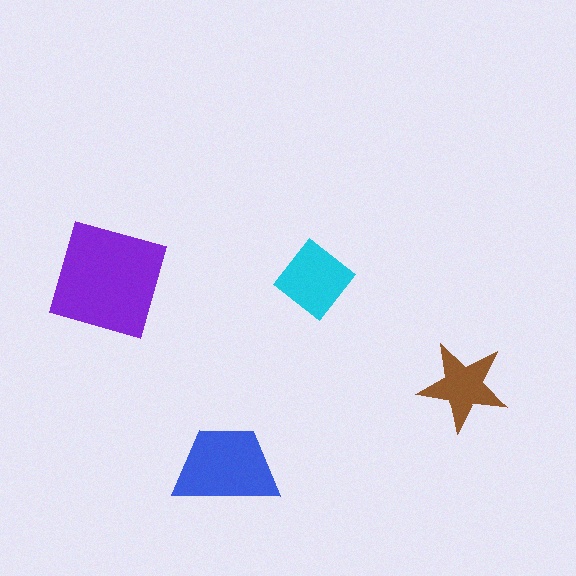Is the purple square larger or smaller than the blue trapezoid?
Larger.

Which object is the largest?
The purple square.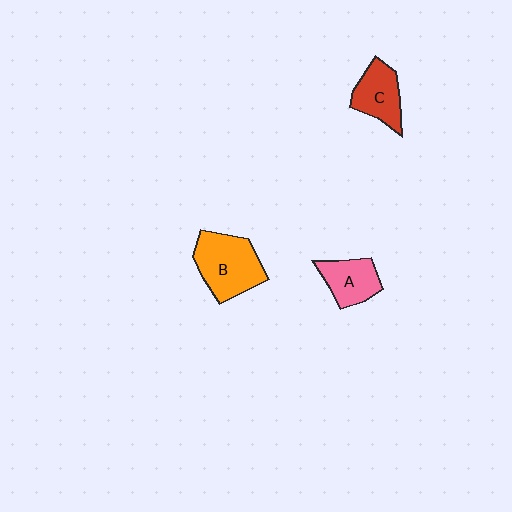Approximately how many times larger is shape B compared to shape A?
Approximately 1.6 times.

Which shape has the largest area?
Shape B (orange).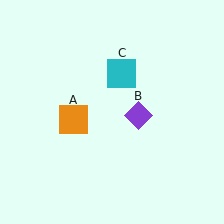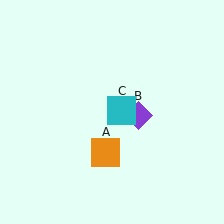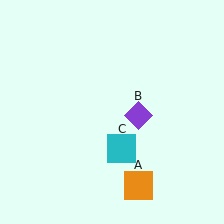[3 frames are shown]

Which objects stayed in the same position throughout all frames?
Purple diamond (object B) remained stationary.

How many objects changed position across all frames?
2 objects changed position: orange square (object A), cyan square (object C).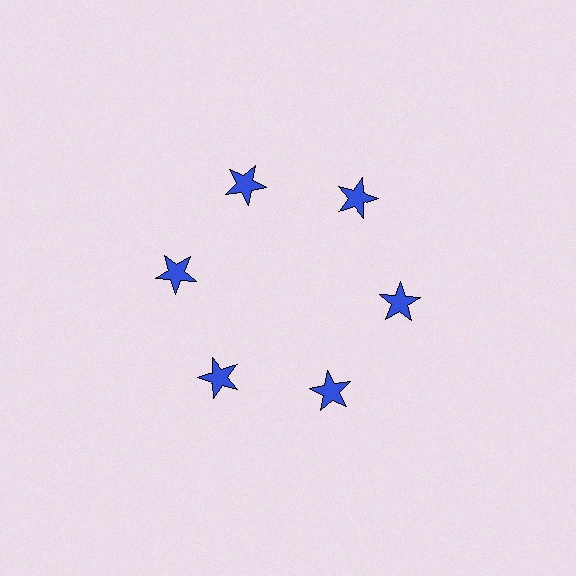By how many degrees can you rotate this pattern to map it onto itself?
The pattern maps onto itself every 60 degrees of rotation.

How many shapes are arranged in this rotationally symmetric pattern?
There are 6 shapes, arranged in 6 groups of 1.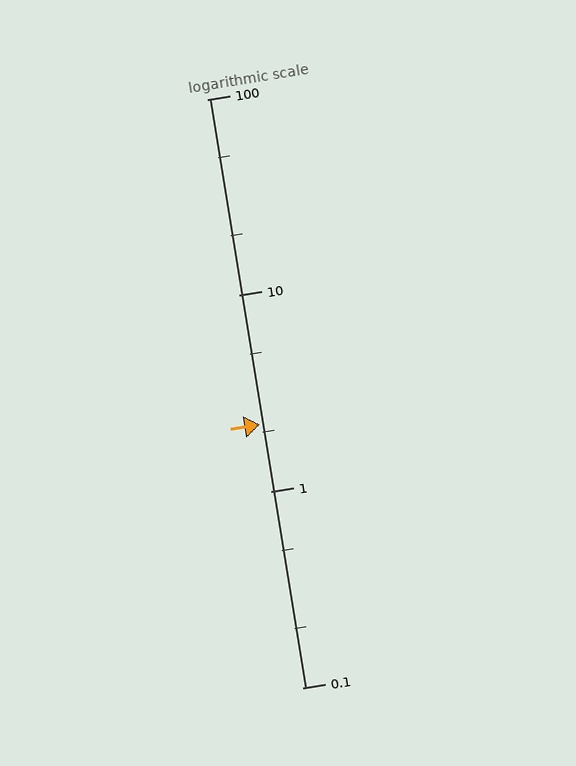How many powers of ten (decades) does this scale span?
The scale spans 3 decades, from 0.1 to 100.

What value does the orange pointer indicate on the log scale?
The pointer indicates approximately 2.2.